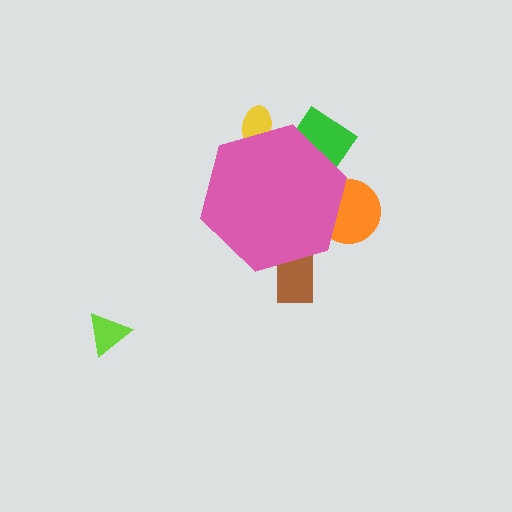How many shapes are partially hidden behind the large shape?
4 shapes are partially hidden.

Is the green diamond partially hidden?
Yes, the green diamond is partially hidden behind the pink hexagon.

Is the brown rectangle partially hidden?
Yes, the brown rectangle is partially hidden behind the pink hexagon.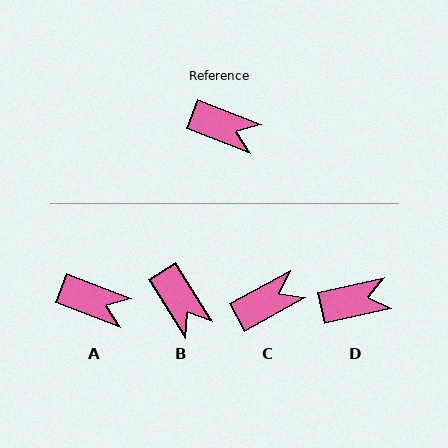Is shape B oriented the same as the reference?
No, it is off by about 36 degrees.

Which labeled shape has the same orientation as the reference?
A.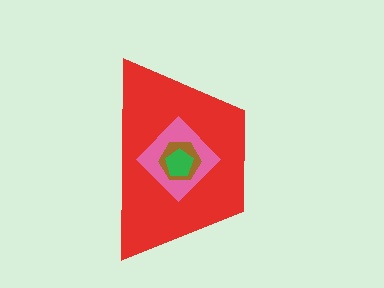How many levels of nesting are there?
4.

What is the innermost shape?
The green pentagon.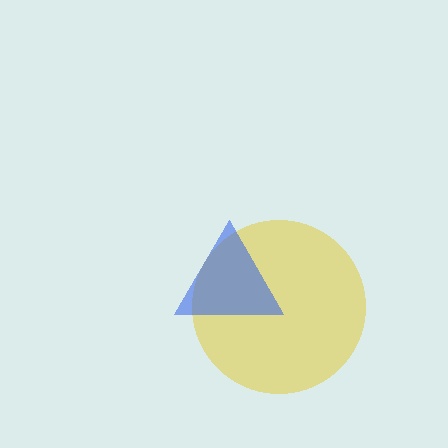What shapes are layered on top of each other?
The layered shapes are: a yellow circle, a blue triangle.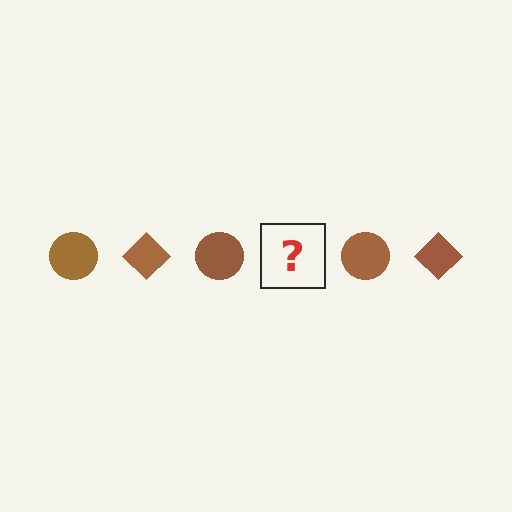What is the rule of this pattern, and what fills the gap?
The rule is that the pattern cycles through circle, diamond shapes in brown. The gap should be filled with a brown diamond.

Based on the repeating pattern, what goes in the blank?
The blank should be a brown diamond.